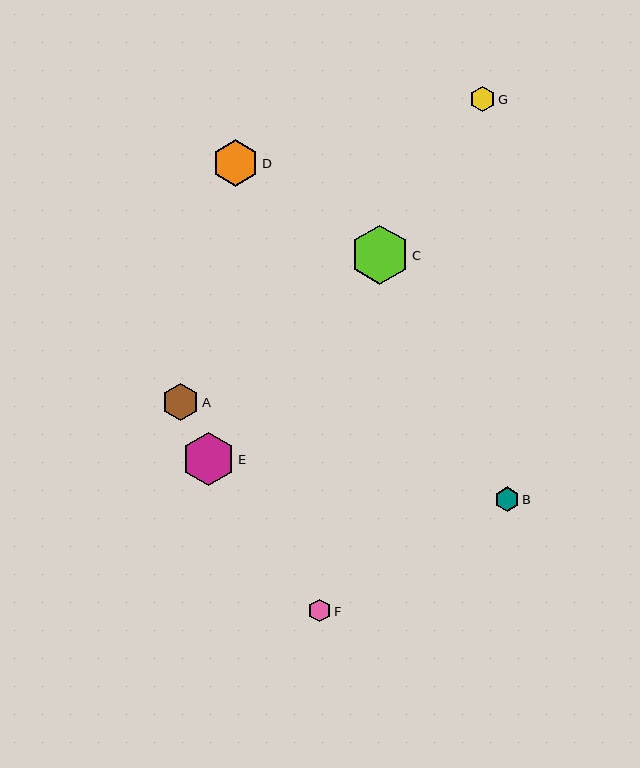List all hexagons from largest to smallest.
From largest to smallest: C, E, D, A, G, B, F.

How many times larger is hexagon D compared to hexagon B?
Hexagon D is approximately 1.9 times the size of hexagon B.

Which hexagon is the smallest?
Hexagon F is the smallest with a size of approximately 23 pixels.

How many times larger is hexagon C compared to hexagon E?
Hexagon C is approximately 1.1 times the size of hexagon E.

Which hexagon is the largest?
Hexagon C is the largest with a size of approximately 59 pixels.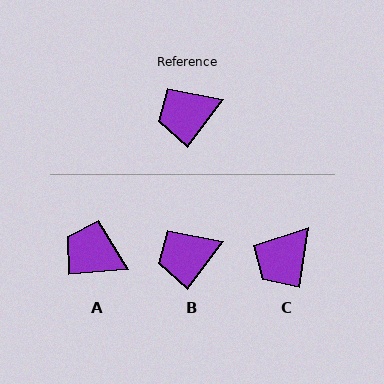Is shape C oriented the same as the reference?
No, it is off by about 30 degrees.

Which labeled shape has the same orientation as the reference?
B.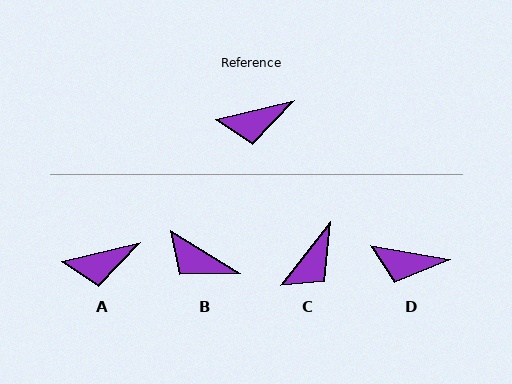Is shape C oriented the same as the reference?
No, it is off by about 38 degrees.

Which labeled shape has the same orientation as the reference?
A.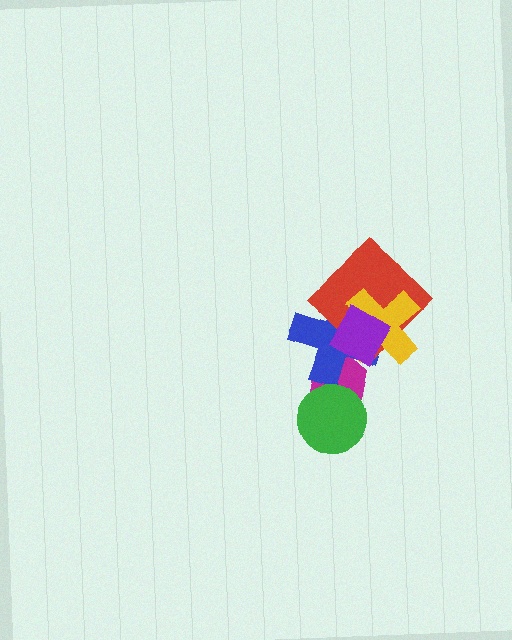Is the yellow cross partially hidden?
Yes, it is partially covered by another shape.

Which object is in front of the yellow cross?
The purple diamond is in front of the yellow cross.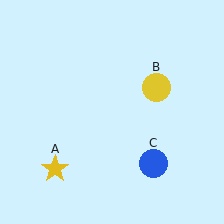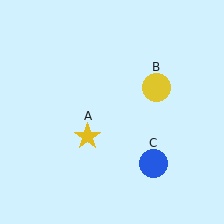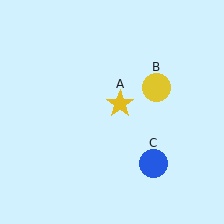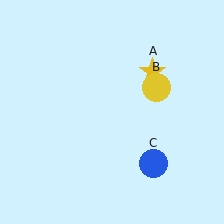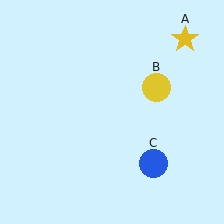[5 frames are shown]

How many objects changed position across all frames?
1 object changed position: yellow star (object A).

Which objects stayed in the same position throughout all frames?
Yellow circle (object B) and blue circle (object C) remained stationary.